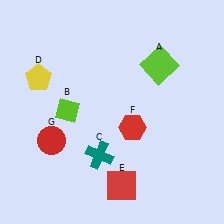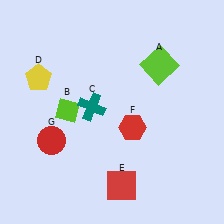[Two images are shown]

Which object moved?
The teal cross (C) moved up.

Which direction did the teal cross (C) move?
The teal cross (C) moved up.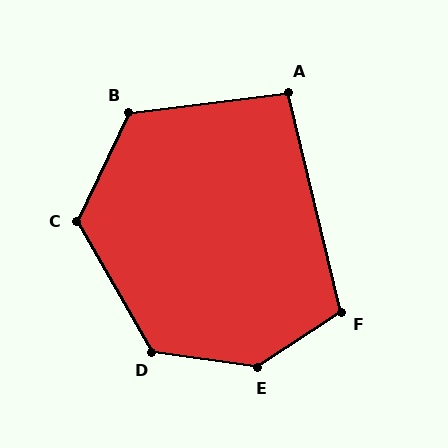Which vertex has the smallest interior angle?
A, at approximately 96 degrees.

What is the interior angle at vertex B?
Approximately 122 degrees (obtuse).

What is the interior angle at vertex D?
Approximately 128 degrees (obtuse).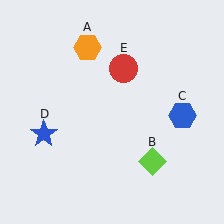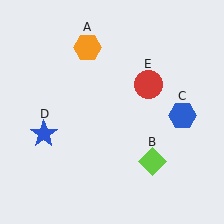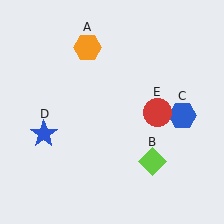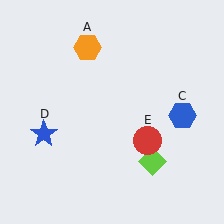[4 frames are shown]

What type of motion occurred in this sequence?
The red circle (object E) rotated clockwise around the center of the scene.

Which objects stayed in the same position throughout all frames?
Orange hexagon (object A) and lime diamond (object B) and blue hexagon (object C) and blue star (object D) remained stationary.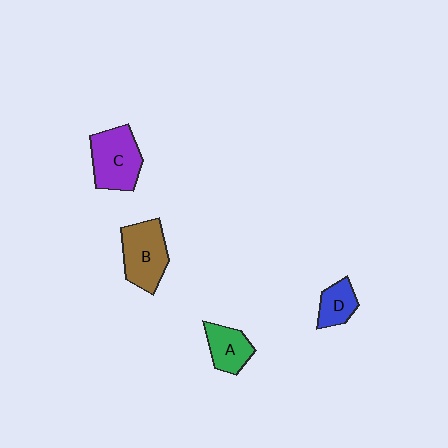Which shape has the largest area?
Shape C (purple).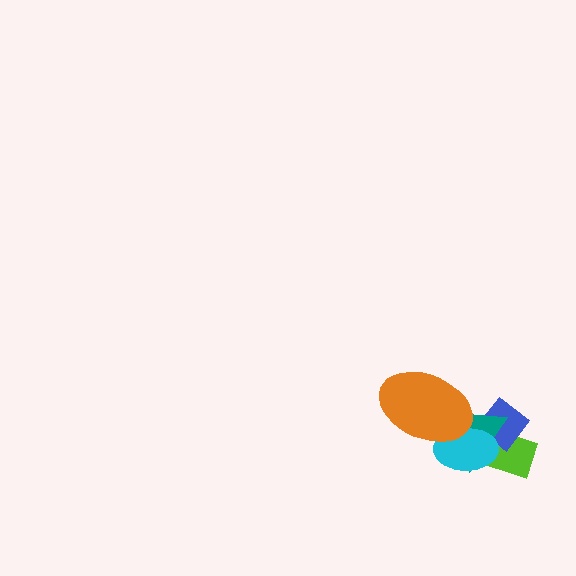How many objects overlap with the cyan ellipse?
4 objects overlap with the cyan ellipse.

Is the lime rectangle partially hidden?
Yes, it is partially covered by another shape.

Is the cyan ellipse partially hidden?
Yes, it is partially covered by another shape.